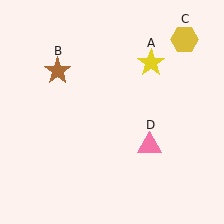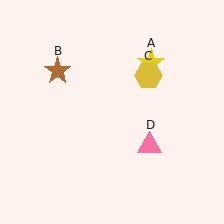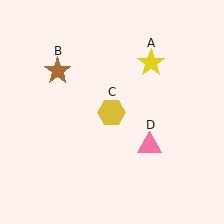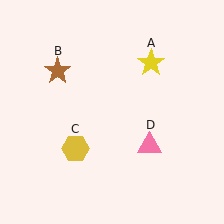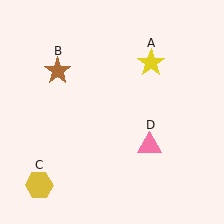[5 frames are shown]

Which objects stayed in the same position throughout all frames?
Yellow star (object A) and brown star (object B) and pink triangle (object D) remained stationary.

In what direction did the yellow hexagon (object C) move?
The yellow hexagon (object C) moved down and to the left.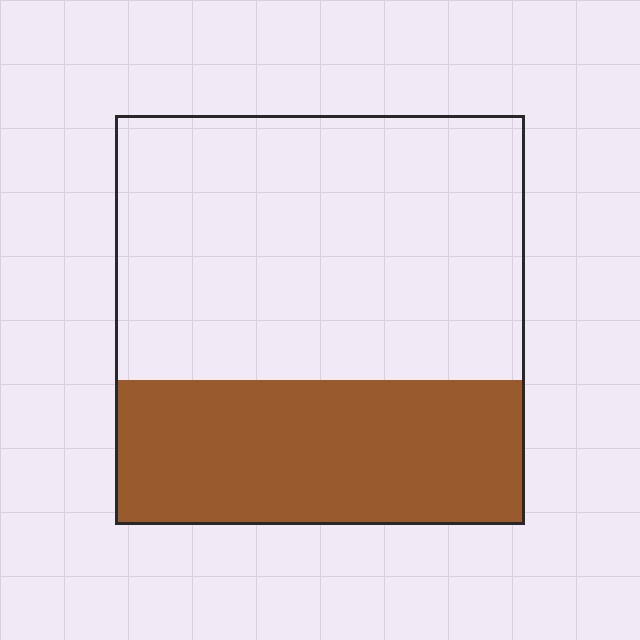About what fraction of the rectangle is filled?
About one third (1/3).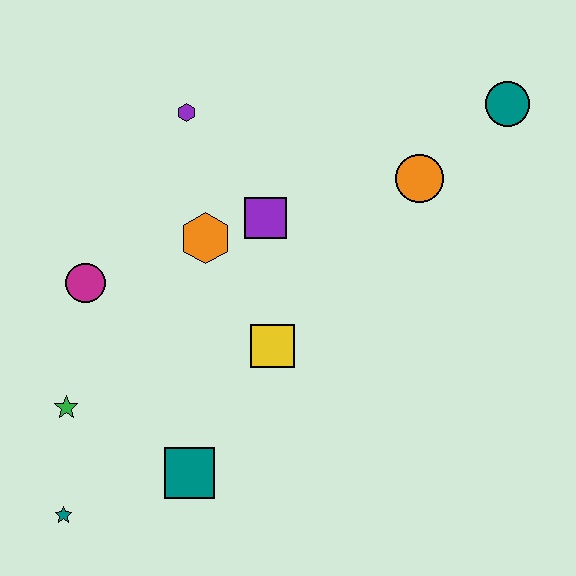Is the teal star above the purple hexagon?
No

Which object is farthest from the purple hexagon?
The teal star is farthest from the purple hexagon.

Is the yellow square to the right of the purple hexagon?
Yes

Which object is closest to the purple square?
The orange hexagon is closest to the purple square.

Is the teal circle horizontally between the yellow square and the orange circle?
No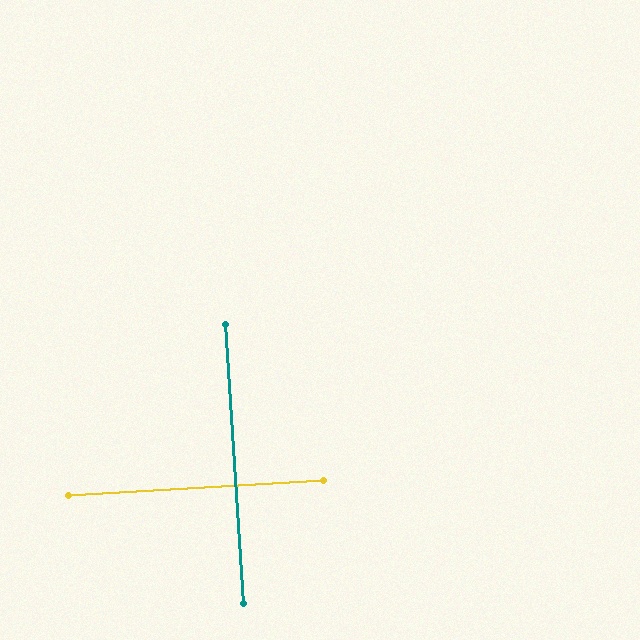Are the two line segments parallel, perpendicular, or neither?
Perpendicular — they meet at approximately 90°.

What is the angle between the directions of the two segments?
Approximately 90 degrees.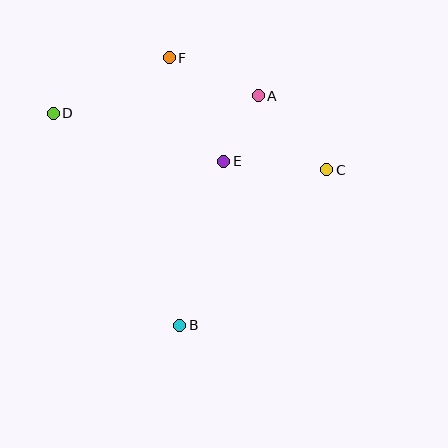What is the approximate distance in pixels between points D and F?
The distance between D and F is approximately 129 pixels.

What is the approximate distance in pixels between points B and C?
The distance between B and C is approximately 214 pixels.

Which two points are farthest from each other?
Points C and D are farthest from each other.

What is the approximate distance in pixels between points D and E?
The distance between D and E is approximately 177 pixels.